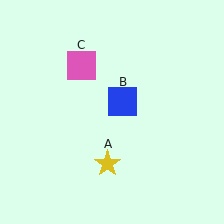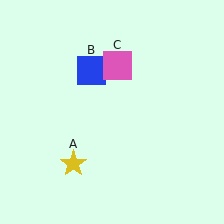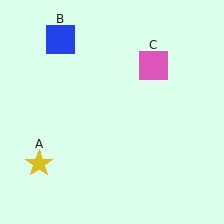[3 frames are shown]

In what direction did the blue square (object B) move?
The blue square (object B) moved up and to the left.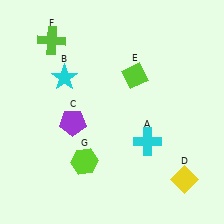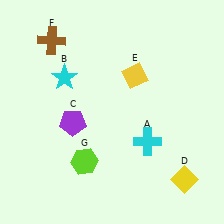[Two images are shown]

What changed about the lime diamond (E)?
In Image 1, E is lime. In Image 2, it changed to yellow.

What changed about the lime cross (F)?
In Image 1, F is lime. In Image 2, it changed to brown.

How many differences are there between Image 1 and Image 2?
There are 2 differences between the two images.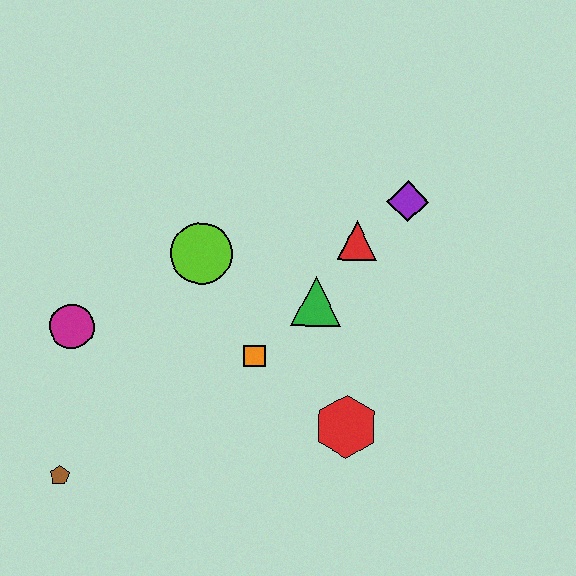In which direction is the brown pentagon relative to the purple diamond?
The brown pentagon is to the left of the purple diamond.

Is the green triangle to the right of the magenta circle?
Yes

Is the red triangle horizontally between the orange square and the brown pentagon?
No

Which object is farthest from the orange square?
The brown pentagon is farthest from the orange square.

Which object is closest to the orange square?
The green triangle is closest to the orange square.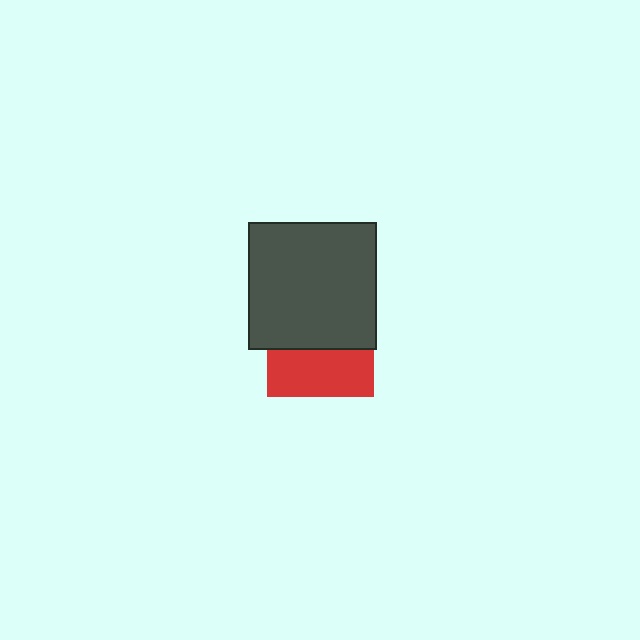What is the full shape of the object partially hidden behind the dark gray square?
The partially hidden object is a red square.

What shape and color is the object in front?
The object in front is a dark gray square.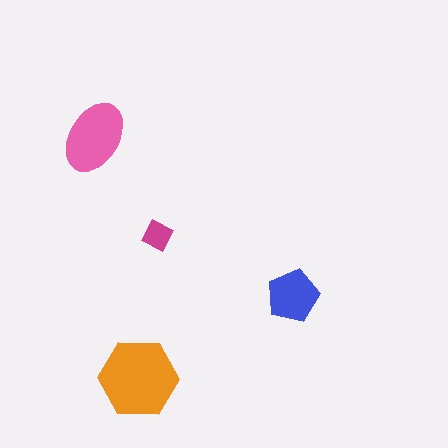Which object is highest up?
The pink ellipse is topmost.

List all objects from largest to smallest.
The orange hexagon, the pink ellipse, the blue pentagon, the magenta diamond.